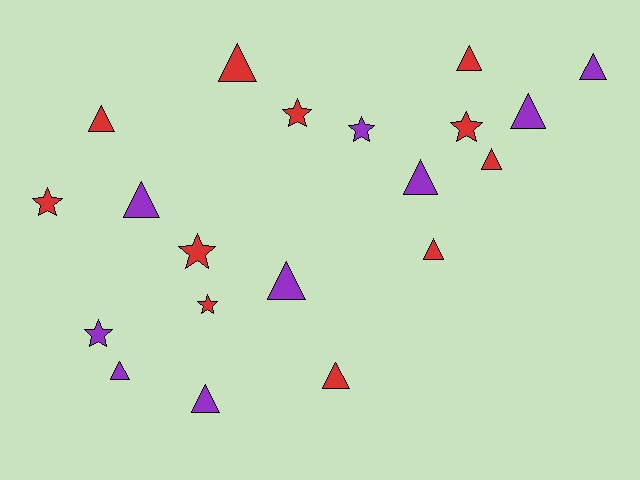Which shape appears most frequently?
Triangle, with 13 objects.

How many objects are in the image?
There are 20 objects.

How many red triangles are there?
There are 6 red triangles.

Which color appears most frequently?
Red, with 11 objects.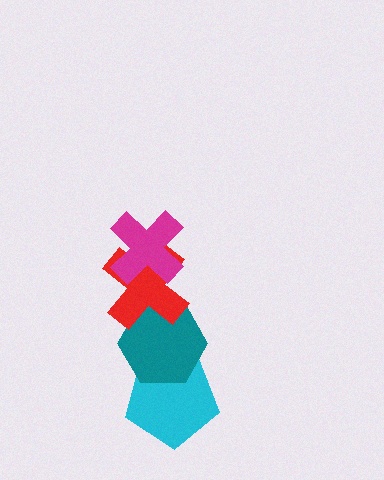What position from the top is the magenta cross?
The magenta cross is 1st from the top.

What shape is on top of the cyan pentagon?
The teal hexagon is on top of the cyan pentagon.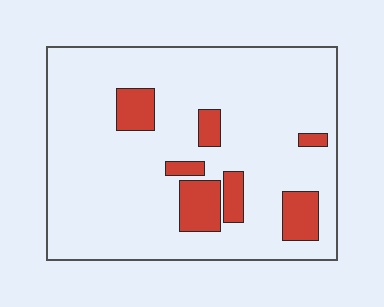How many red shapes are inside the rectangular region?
7.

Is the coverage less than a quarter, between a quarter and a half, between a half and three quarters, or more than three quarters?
Less than a quarter.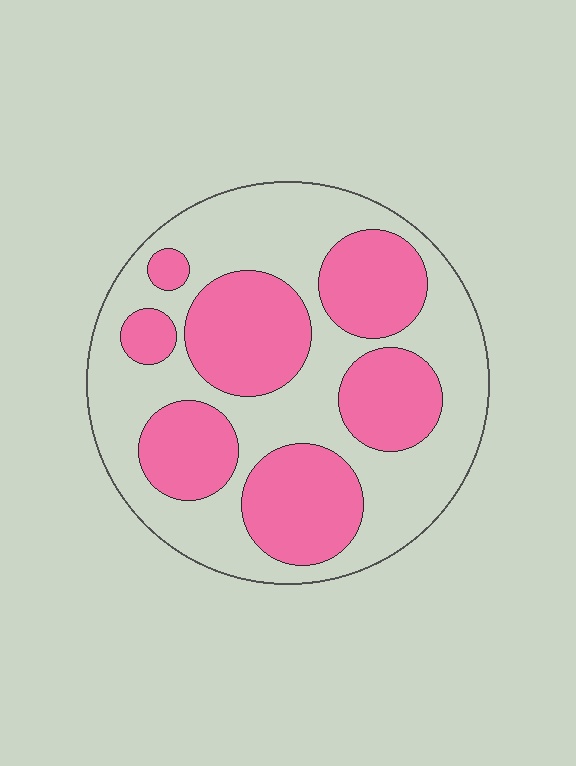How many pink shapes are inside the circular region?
7.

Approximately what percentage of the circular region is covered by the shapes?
Approximately 45%.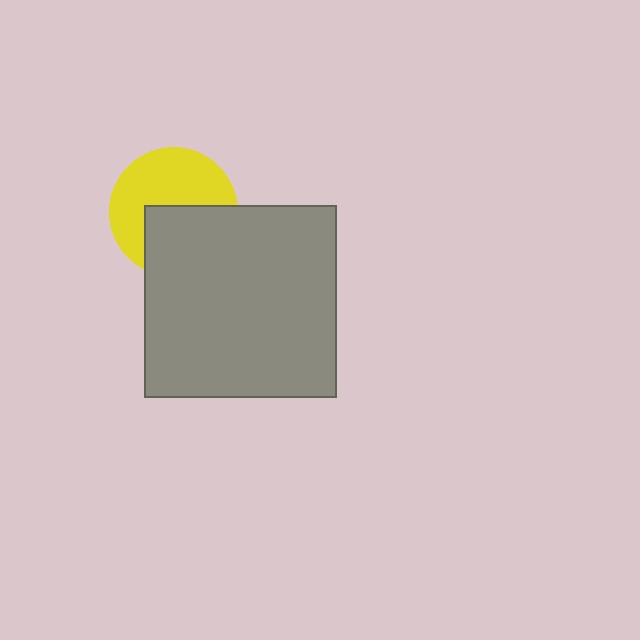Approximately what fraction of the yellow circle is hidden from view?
Roughly 44% of the yellow circle is hidden behind the gray square.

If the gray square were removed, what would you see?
You would see the complete yellow circle.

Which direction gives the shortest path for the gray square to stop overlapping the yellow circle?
Moving down gives the shortest separation.